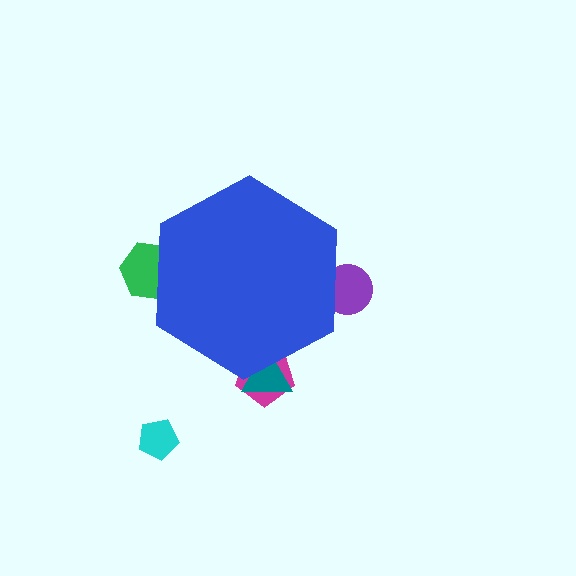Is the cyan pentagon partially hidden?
No, the cyan pentagon is fully visible.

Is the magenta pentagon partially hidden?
Yes, the magenta pentagon is partially hidden behind the blue hexagon.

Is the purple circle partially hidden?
Yes, the purple circle is partially hidden behind the blue hexagon.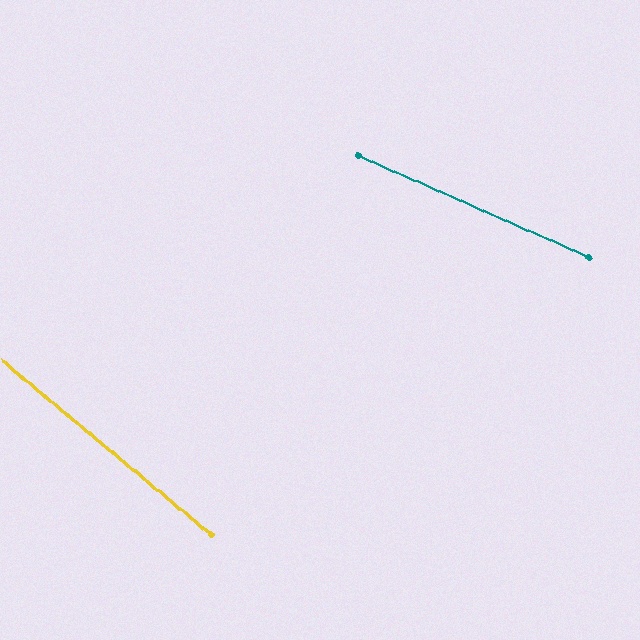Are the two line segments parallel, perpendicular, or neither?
Neither parallel nor perpendicular — they differ by about 16°.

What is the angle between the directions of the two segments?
Approximately 16 degrees.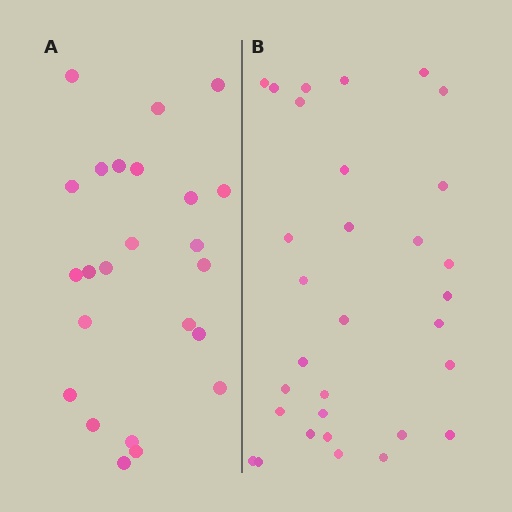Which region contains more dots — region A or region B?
Region B (the right region) has more dots.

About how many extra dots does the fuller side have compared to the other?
Region B has roughly 8 or so more dots than region A.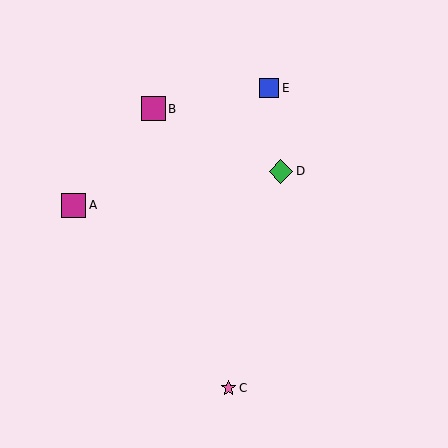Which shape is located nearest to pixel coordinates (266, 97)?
The blue square (labeled E) at (269, 88) is nearest to that location.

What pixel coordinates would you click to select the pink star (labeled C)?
Click at (229, 388) to select the pink star C.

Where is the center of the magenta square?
The center of the magenta square is at (153, 109).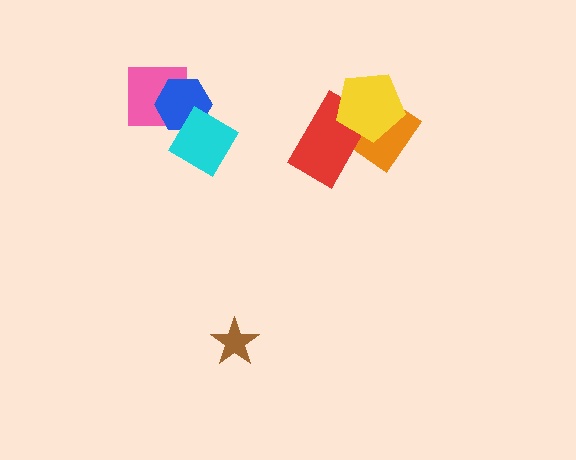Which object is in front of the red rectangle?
The yellow pentagon is in front of the red rectangle.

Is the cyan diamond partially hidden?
No, no other shape covers it.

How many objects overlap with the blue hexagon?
2 objects overlap with the blue hexagon.